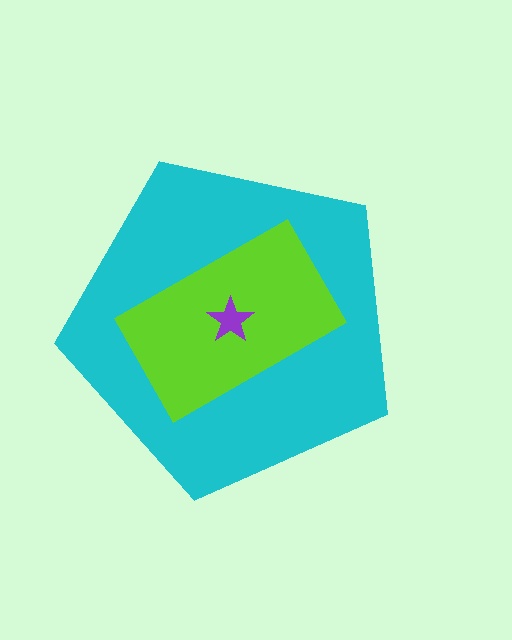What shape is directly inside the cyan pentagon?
The lime rectangle.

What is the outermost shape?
The cyan pentagon.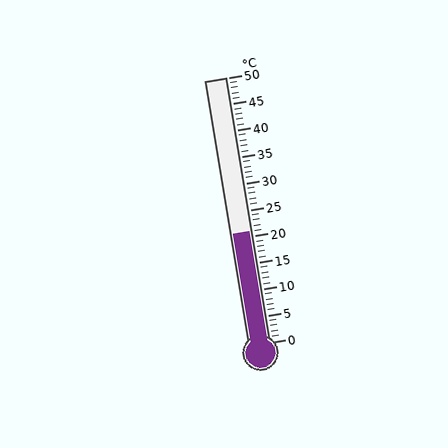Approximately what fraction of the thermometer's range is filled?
The thermometer is filled to approximately 40% of its range.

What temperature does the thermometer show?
The thermometer shows approximately 21°C.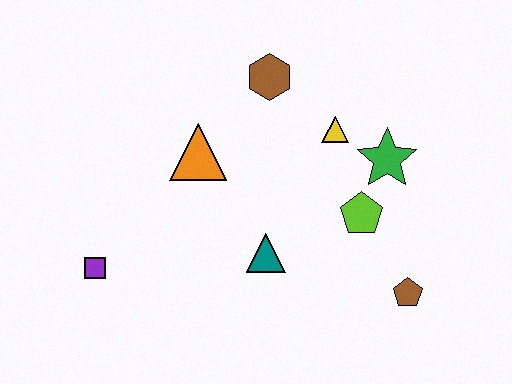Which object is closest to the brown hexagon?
The yellow triangle is closest to the brown hexagon.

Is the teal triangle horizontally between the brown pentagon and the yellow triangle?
No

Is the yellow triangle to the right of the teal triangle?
Yes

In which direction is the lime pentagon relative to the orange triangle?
The lime pentagon is to the right of the orange triangle.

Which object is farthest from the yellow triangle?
The purple square is farthest from the yellow triangle.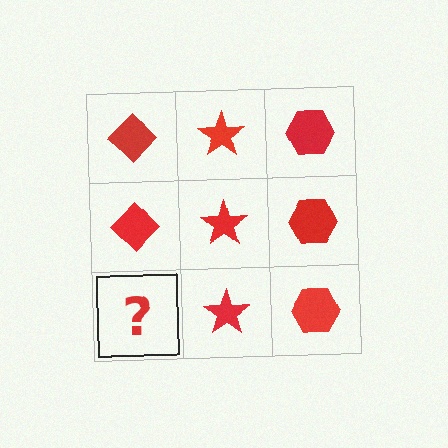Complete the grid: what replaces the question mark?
The question mark should be replaced with a red diamond.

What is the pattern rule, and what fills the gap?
The rule is that each column has a consistent shape. The gap should be filled with a red diamond.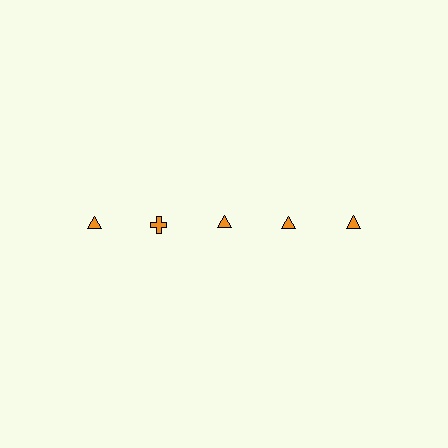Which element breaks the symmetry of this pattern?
The orange cross in the top row, second from left column breaks the symmetry. All other shapes are orange triangles.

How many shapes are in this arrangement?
There are 5 shapes arranged in a grid pattern.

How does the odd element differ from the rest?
It has a different shape: cross instead of triangle.